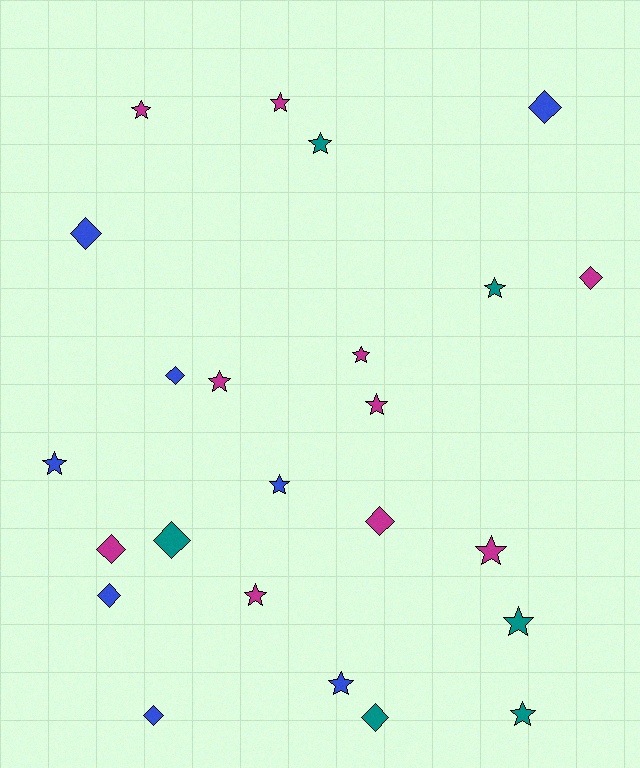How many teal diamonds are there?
There are 2 teal diamonds.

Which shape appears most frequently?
Star, with 14 objects.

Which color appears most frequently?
Magenta, with 10 objects.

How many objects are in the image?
There are 24 objects.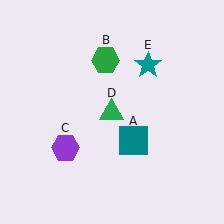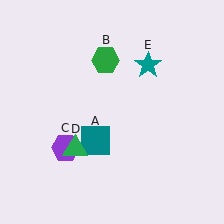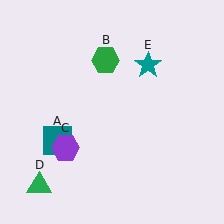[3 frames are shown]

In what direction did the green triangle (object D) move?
The green triangle (object D) moved down and to the left.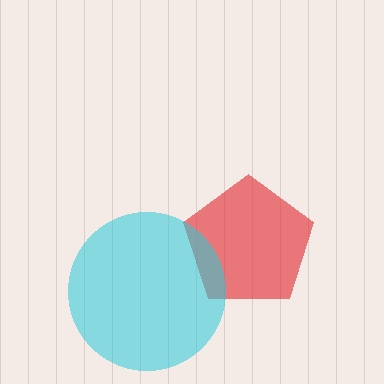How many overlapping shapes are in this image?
There are 2 overlapping shapes in the image.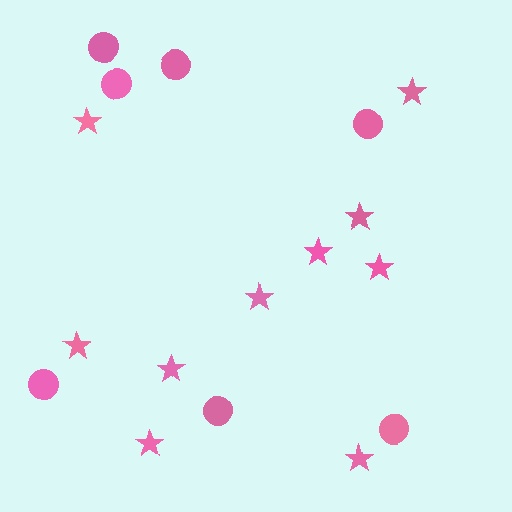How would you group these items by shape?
There are 2 groups: one group of stars (10) and one group of circles (7).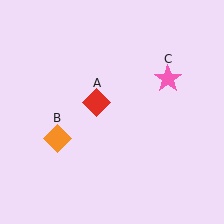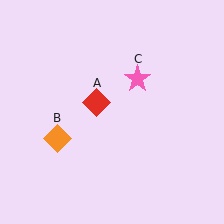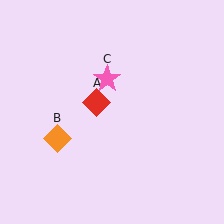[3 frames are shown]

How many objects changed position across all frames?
1 object changed position: pink star (object C).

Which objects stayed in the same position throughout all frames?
Red diamond (object A) and orange diamond (object B) remained stationary.